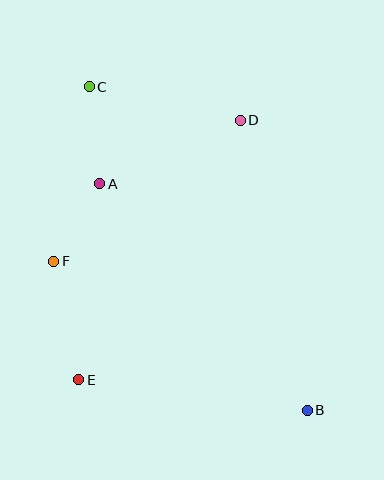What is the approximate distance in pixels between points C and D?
The distance between C and D is approximately 154 pixels.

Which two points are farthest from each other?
Points B and C are farthest from each other.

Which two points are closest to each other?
Points A and F are closest to each other.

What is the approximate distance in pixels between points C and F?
The distance between C and F is approximately 178 pixels.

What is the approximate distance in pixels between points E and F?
The distance between E and F is approximately 121 pixels.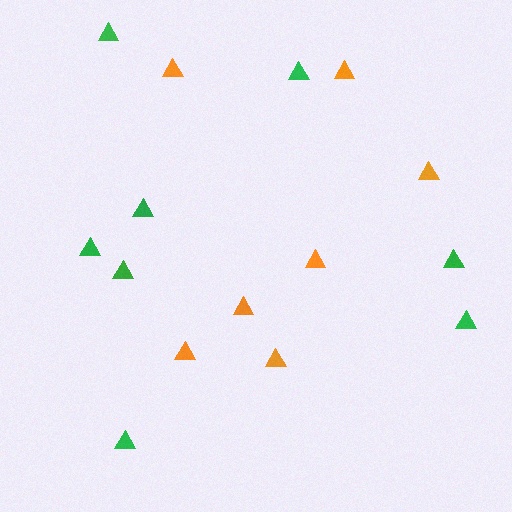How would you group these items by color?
There are 2 groups: one group of orange triangles (7) and one group of green triangles (8).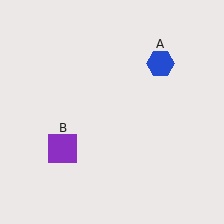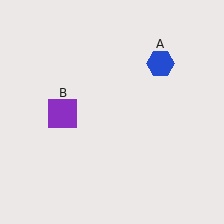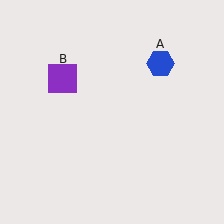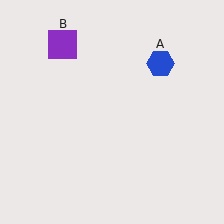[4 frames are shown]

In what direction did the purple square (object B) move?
The purple square (object B) moved up.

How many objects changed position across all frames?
1 object changed position: purple square (object B).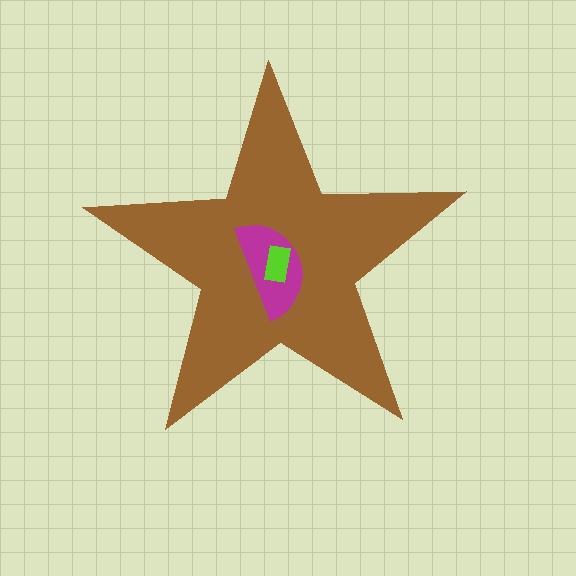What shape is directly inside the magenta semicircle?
The lime rectangle.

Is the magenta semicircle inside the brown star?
Yes.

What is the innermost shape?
The lime rectangle.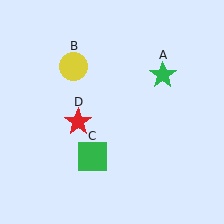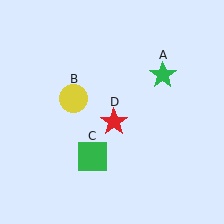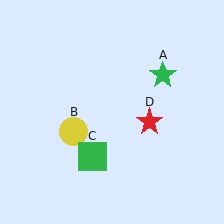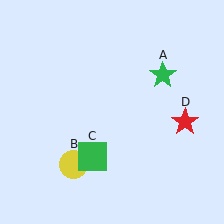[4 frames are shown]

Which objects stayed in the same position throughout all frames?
Green star (object A) and green square (object C) remained stationary.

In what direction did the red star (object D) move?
The red star (object D) moved right.